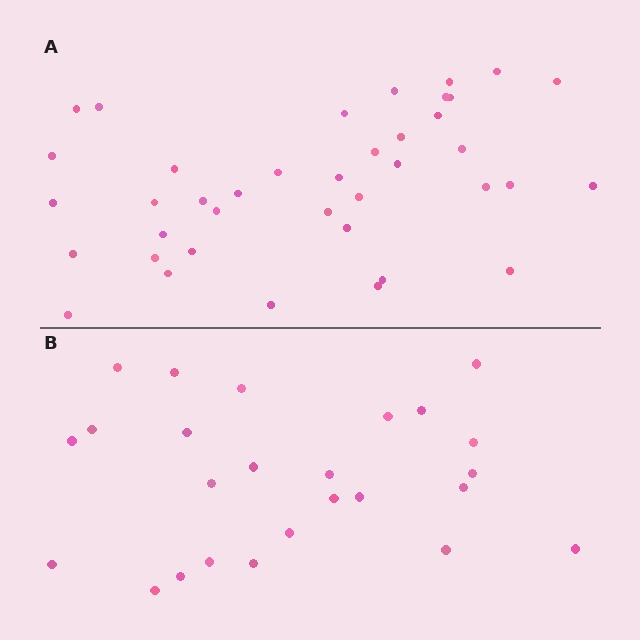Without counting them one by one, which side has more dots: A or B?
Region A (the top region) has more dots.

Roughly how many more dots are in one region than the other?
Region A has approximately 15 more dots than region B.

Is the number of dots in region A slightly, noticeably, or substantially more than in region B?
Region A has substantially more. The ratio is roughly 1.6 to 1.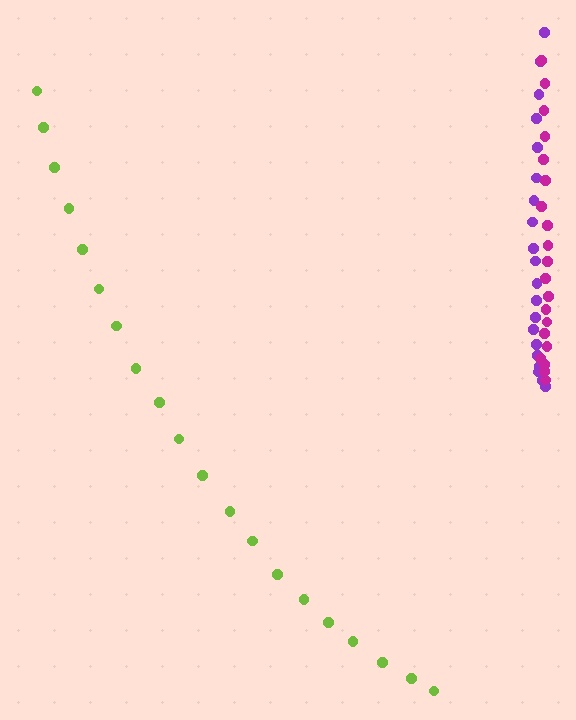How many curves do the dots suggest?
There are 3 distinct paths.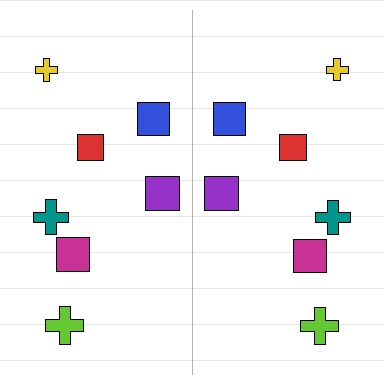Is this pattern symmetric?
Yes, this pattern has bilateral (reflection) symmetry.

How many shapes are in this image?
There are 14 shapes in this image.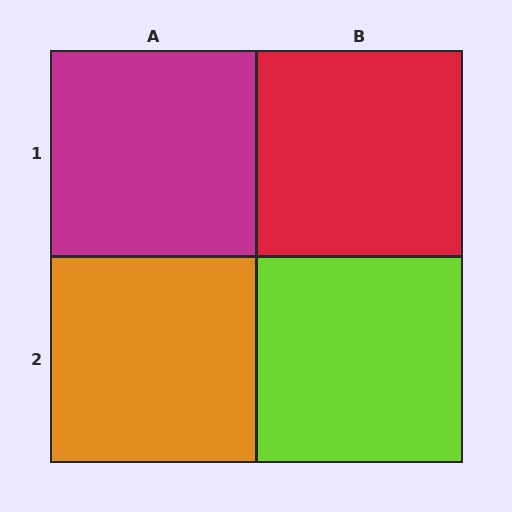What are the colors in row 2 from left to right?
Orange, lime.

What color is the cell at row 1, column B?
Red.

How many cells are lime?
1 cell is lime.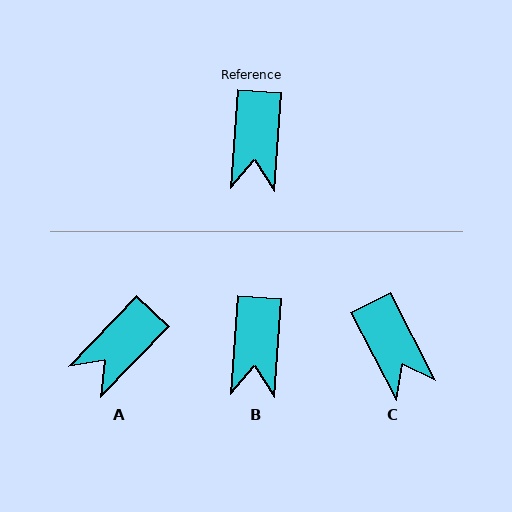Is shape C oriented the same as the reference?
No, it is off by about 31 degrees.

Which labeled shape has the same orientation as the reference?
B.